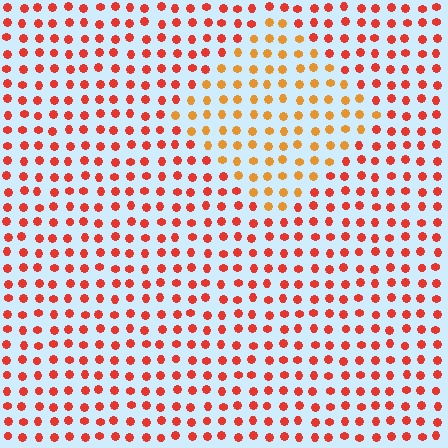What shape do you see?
I see a diamond.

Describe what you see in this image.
The image is filled with small red elements in a uniform arrangement. A diamond-shaped region is visible where the elements are tinted to a slightly different hue, forming a subtle color boundary.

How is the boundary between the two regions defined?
The boundary is defined purely by a slight shift in hue (about 31 degrees). Spacing, size, and orientation are identical on both sides.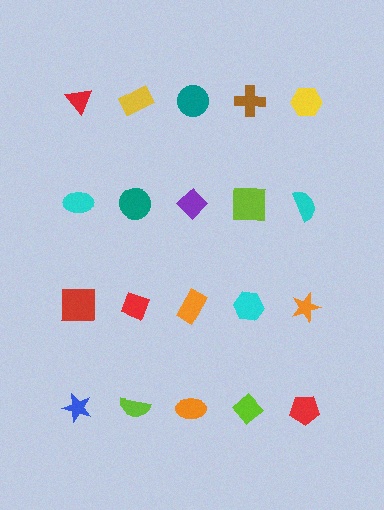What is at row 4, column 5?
A red pentagon.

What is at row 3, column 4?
A cyan hexagon.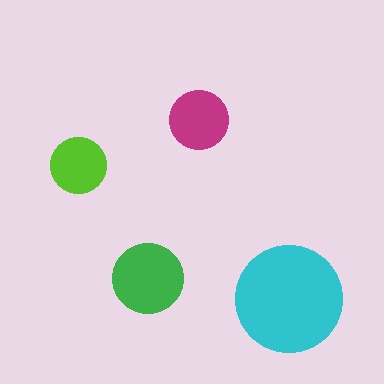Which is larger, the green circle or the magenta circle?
The green one.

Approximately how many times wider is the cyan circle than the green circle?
About 1.5 times wider.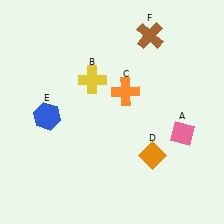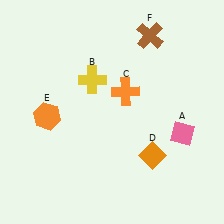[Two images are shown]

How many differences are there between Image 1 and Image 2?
There is 1 difference between the two images.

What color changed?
The hexagon (E) changed from blue in Image 1 to orange in Image 2.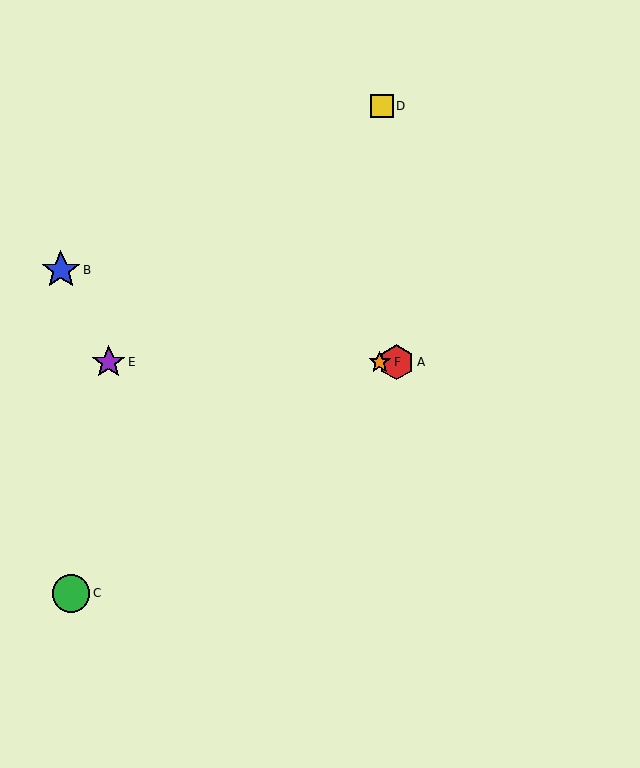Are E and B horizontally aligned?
No, E is at y≈362 and B is at y≈270.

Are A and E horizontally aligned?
Yes, both are at y≈362.